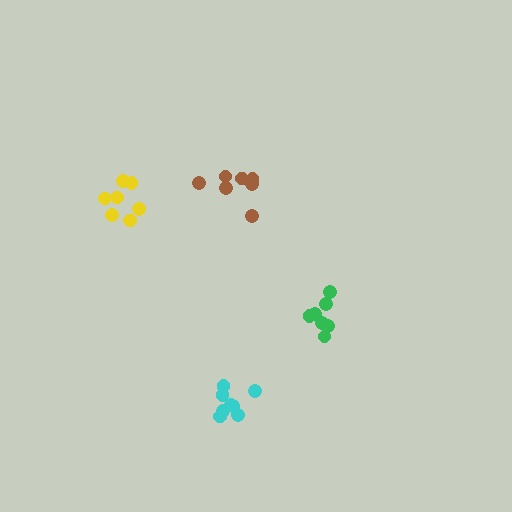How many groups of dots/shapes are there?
There are 4 groups.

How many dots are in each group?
Group 1: 7 dots, Group 2: 7 dots, Group 3: 8 dots, Group 4: 7 dots (29 total).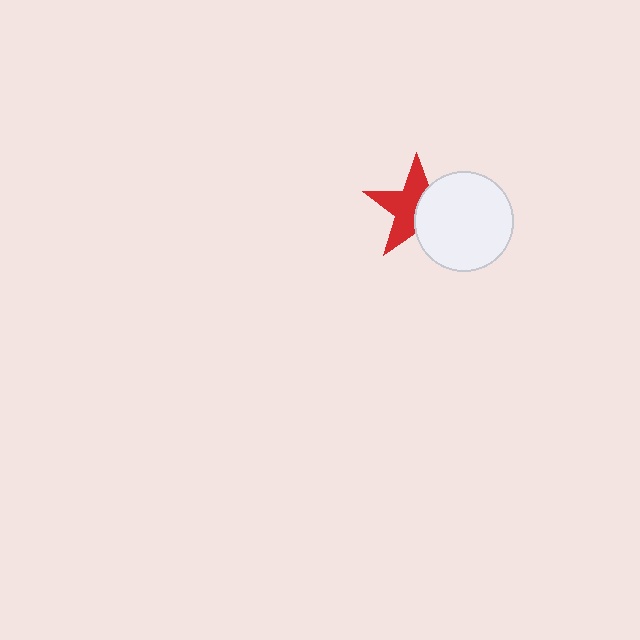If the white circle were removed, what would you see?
You would see the complete red star.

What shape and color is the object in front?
The object in front is a white circle.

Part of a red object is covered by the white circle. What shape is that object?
It is a star.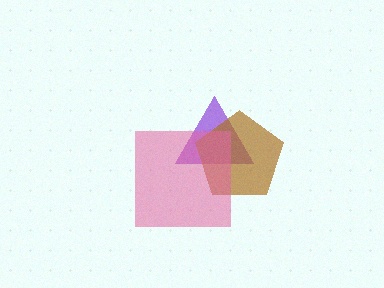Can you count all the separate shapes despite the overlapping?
Yes, there are 3 separate shapes.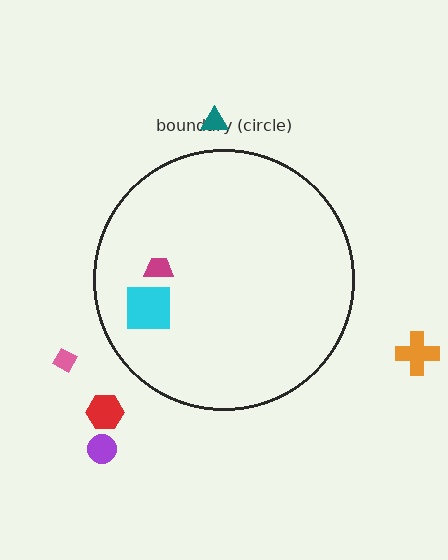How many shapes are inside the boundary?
2 inside, 5 outside.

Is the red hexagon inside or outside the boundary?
Outside.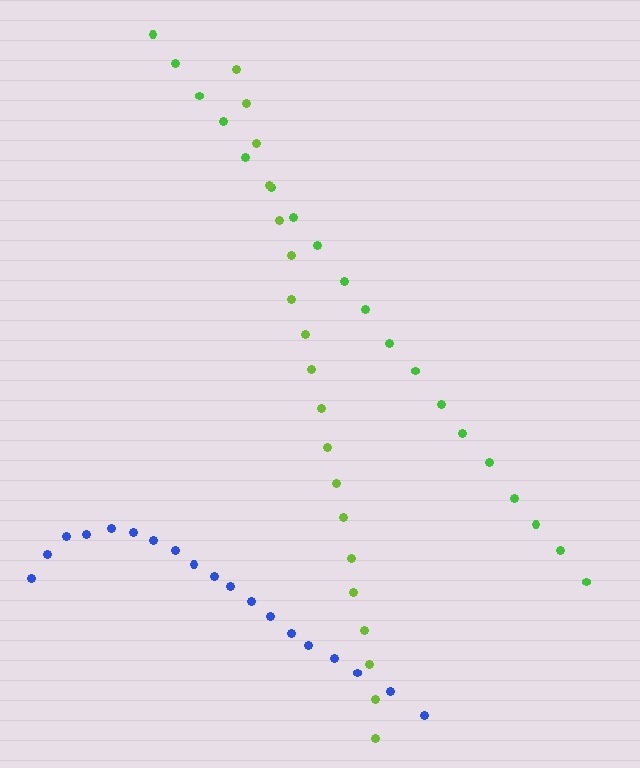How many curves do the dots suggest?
There are 3 distinct paths.